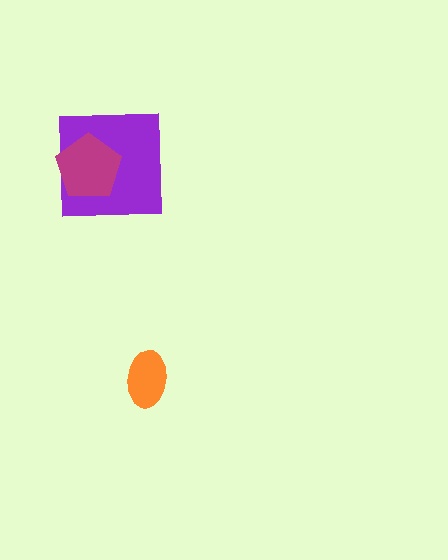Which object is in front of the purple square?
The magenta pentagon is in front of the purple square.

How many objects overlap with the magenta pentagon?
1 object overlaps with the magenta pentagon.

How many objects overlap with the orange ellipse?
0 objects overlap with the orange ellipse.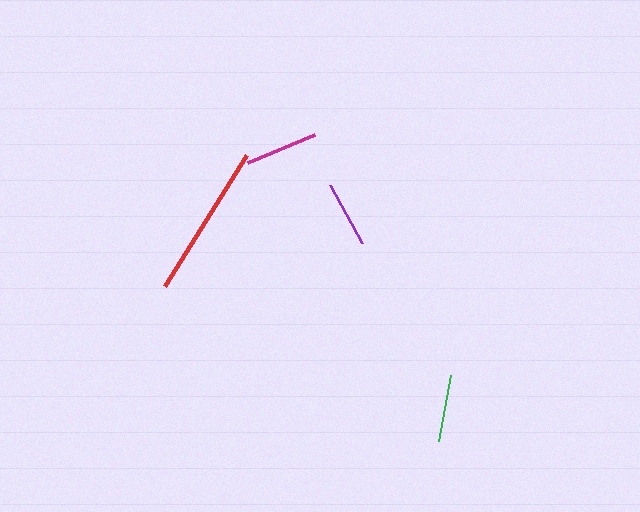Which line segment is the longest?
The red line is the longest at approximately 155 pixels.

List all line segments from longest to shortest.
From longest to shortest: red, magenta, green, purple.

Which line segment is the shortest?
The purple line is the shortest at approximately 66 pixels.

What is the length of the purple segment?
The purple segment is approximately 66 pixels long.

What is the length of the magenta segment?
The magenta segment is approximately 73 pixels long.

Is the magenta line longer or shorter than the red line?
The red line is longer than the magenta line.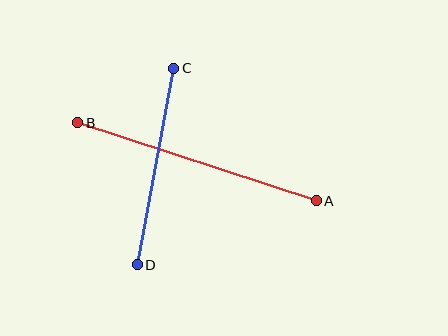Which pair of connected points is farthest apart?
Points A and B are farthest apart.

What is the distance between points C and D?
The distance is approximately 200 pixels.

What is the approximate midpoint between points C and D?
The midpoint is at approximately (156, 167) pixels.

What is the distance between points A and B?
The distance is approximately 251 pixels.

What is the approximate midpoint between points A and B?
The midpoint is at approximately (197, 162) pixels.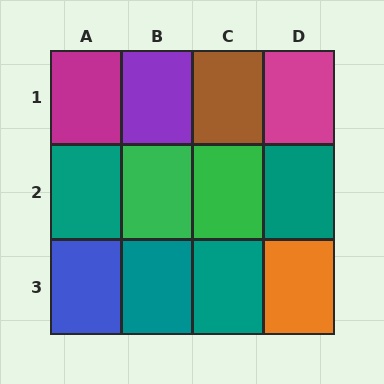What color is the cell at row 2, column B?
Green.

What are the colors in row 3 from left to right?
Blue, teal, teal, orange.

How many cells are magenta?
2 cells are magenta.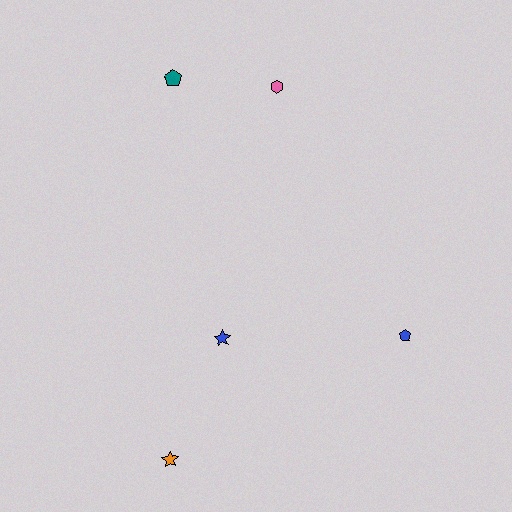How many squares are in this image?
There are no squares.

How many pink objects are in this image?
There is 1 pink object.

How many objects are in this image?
There are 5 objects.